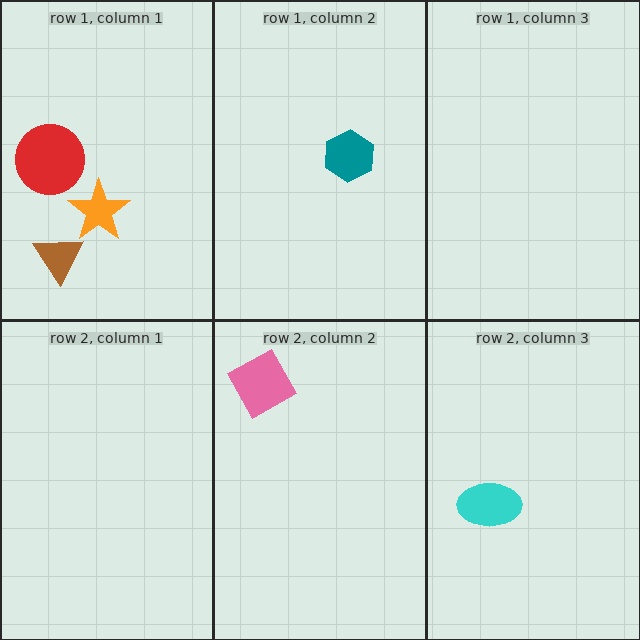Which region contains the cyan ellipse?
The row 2, column 3 region.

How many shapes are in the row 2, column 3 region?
1.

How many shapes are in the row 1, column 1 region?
3.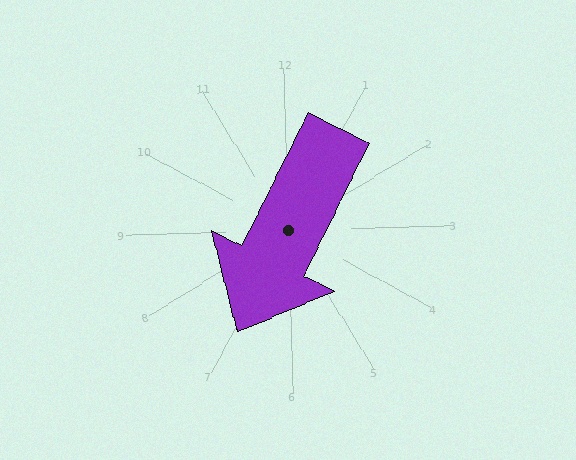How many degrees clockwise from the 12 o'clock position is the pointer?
Approximately 208 degrees.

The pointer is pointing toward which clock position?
Roughly 7 o'clock.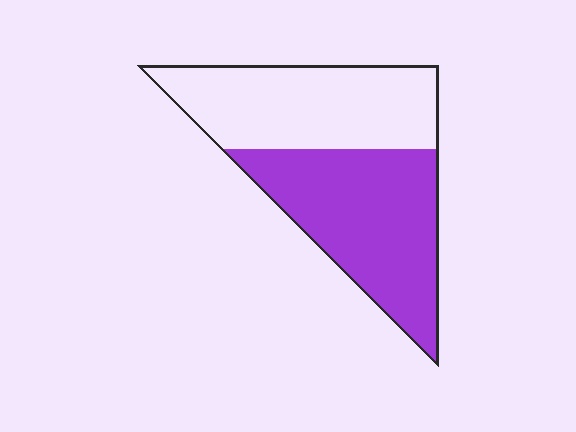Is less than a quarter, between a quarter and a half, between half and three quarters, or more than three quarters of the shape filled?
Between half and three quarters.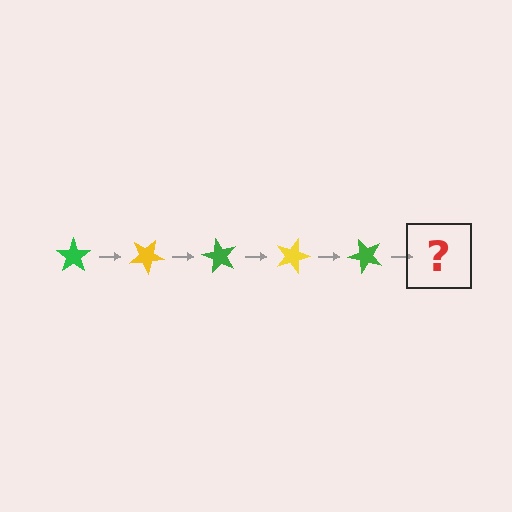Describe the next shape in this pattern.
It should be a yellow star, rotated 150 degrees from the start.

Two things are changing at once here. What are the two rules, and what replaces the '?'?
The two rules are that it rotates 30 degrees each step and the color cycles through green and yellow. The '?' should be a yellow star, rotated 150 degrees from the start.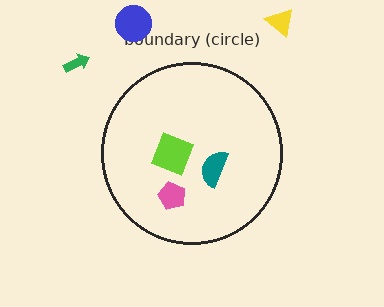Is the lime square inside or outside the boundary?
Inside.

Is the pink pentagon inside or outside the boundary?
Inside.